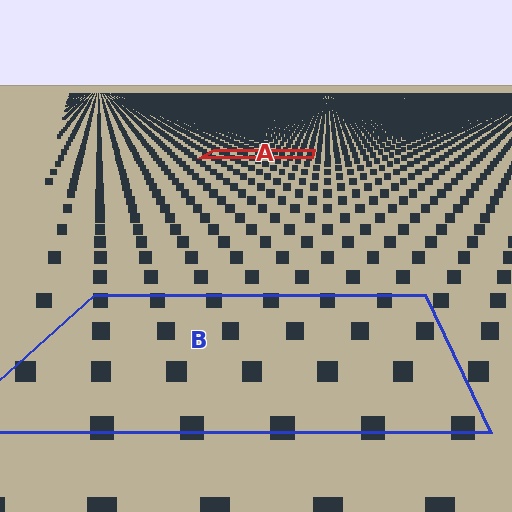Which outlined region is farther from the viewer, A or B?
Region A is farther from the viewer — the texture elements inside it appear smaller and more densely packed.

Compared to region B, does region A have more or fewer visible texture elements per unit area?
Region A has more texture elements per unit area — they are packed more densely because it is farther away.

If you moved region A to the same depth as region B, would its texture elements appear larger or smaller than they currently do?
They would appear larger. At a closer depth, the same texture elements are projected at a bigger on-screen size.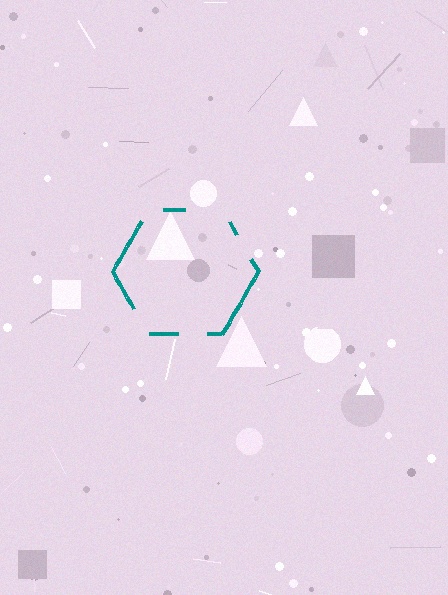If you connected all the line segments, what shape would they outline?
They would outline a hexagon.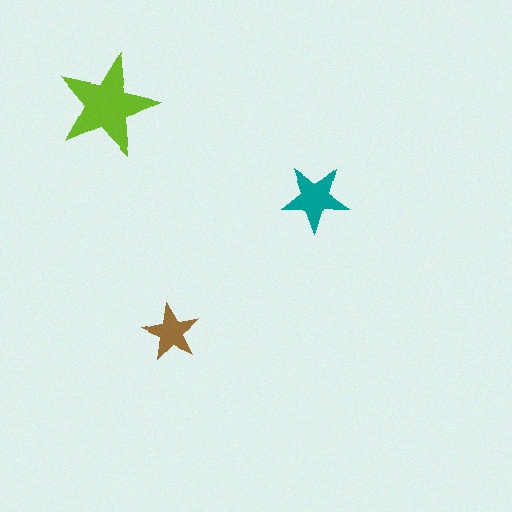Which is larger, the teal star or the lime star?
The lime one.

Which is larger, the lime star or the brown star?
The lime one.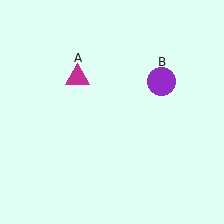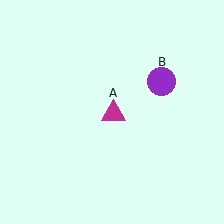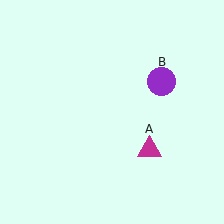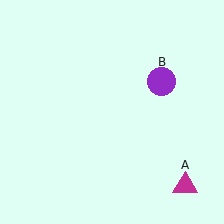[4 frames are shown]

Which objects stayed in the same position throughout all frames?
Purple circle (object B) remained stationary.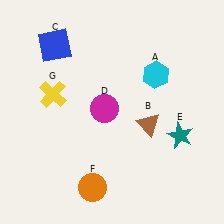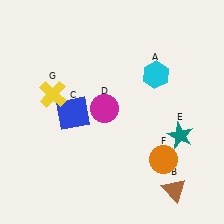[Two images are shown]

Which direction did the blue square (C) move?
The blue square (C) moved down.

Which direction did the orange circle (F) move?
The orange circle (F) moved right.